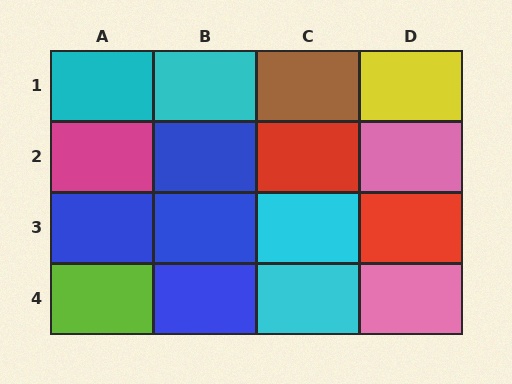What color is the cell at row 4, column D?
Pink.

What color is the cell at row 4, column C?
Cyan.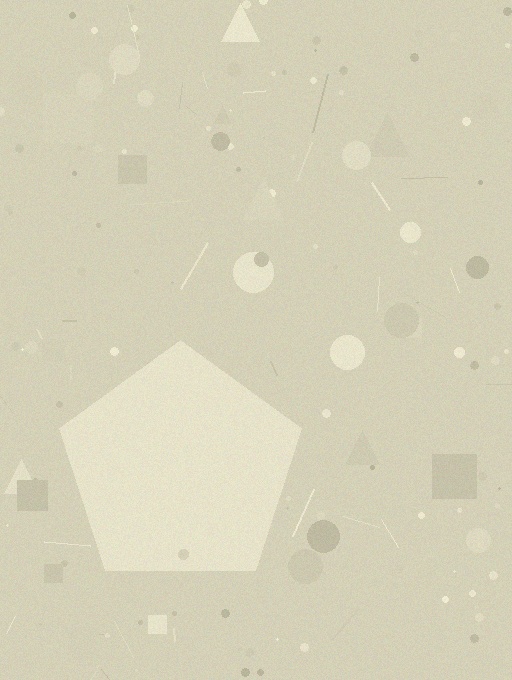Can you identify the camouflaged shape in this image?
The camouflaged shape is a pentagon.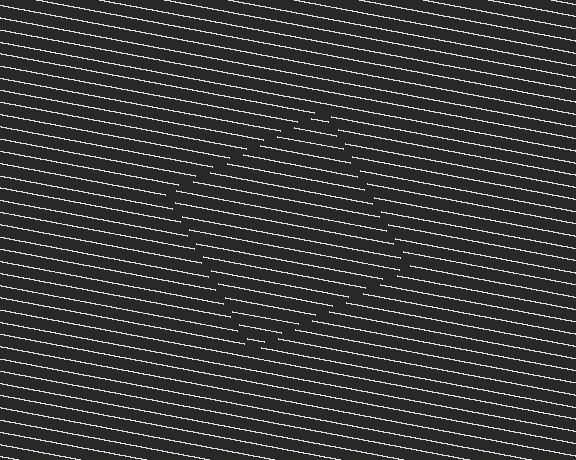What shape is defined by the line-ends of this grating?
An illusory square. The interior of the shape contains the same grating, shifted by half a period — the contour is defined by the phase discontinuity where line-ends from the inner and outer gratings abut.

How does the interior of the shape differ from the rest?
The interior of the shape contains the same grating, shifted by half a period — the contour is defined by the phase discontinuity where line-ends from the inner and outer gratings abut.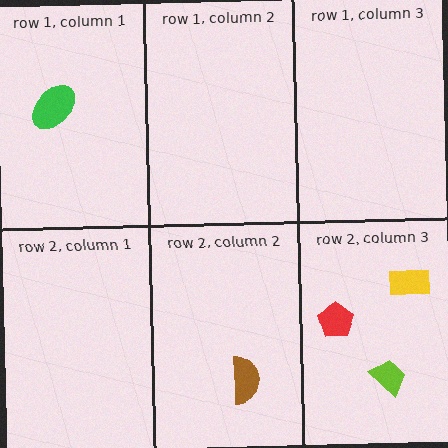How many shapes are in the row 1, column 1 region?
1.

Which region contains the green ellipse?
The row 1, column 1 region.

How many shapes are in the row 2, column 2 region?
1.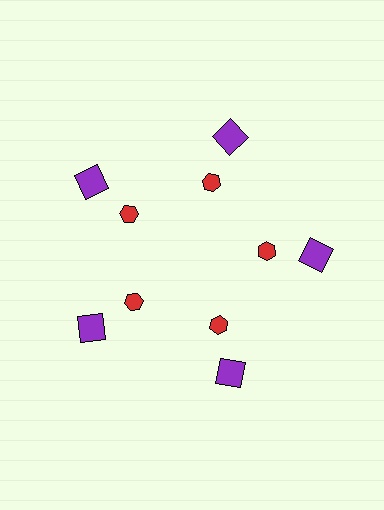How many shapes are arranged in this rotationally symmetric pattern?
There are 15 shapes, arranged in 5 groups of 3.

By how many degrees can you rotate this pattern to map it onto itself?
The pattern maps onto itself every 72 degrees of rotation.